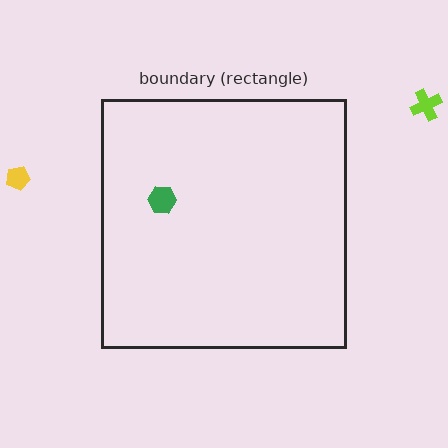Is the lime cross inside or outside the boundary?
Outside.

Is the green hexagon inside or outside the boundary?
Inside.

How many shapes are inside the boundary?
1 inside, 2 outside.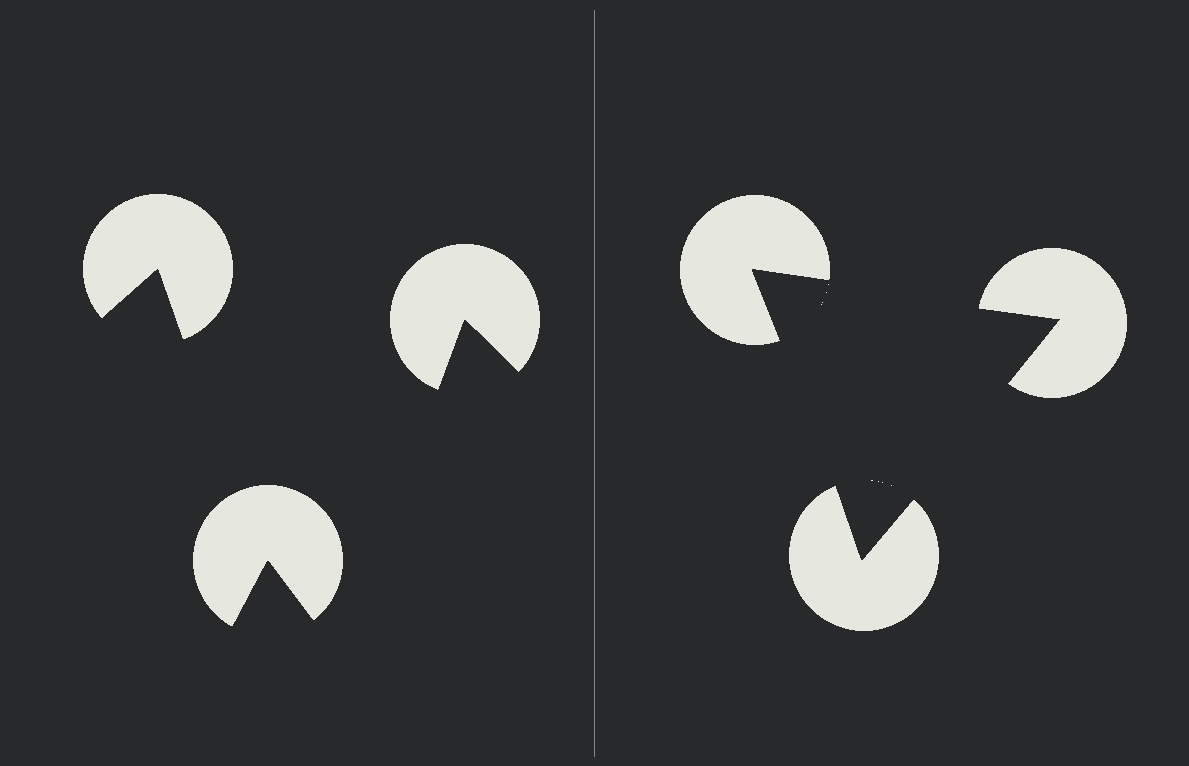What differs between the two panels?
The pac-man discs are positioned identically on both sides; only the wedge orientations differ. On the right they align to a triangle; on the left they are misaligned.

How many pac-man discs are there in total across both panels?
6 — 3 on each side.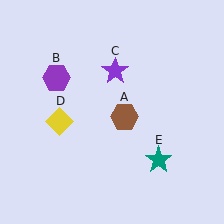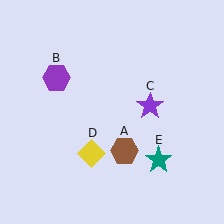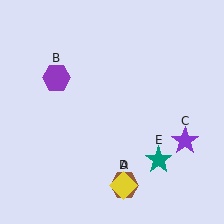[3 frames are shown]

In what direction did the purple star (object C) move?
The purple star (object C) moved down and to the right.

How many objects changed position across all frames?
3 objects changed position: brown hexagon (object A), purple star (object C), yellow diamond (object D).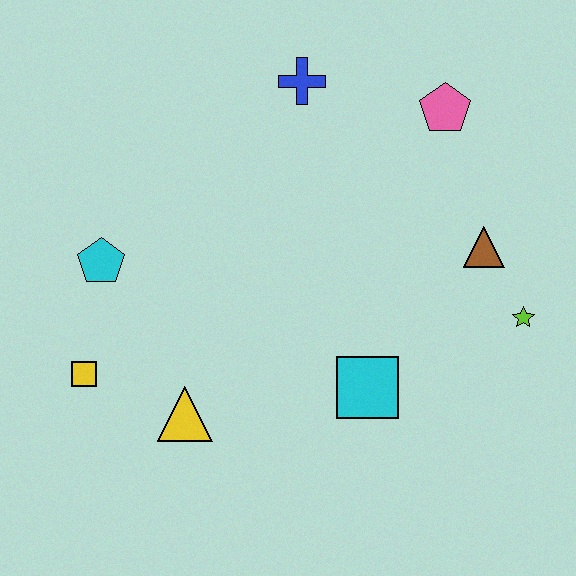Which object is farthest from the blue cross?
The yellow square is farthest from the blue cross.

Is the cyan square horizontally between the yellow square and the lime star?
Yes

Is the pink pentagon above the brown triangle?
Yes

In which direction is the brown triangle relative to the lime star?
The brown triangle is above the lime star.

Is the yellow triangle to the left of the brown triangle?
Yes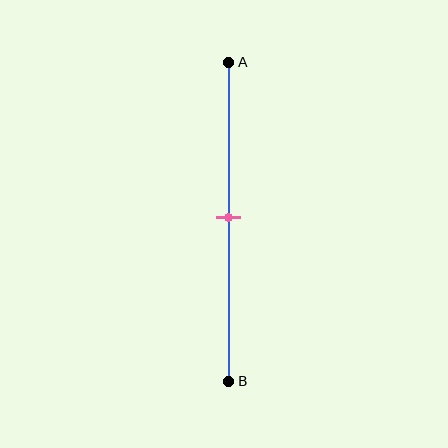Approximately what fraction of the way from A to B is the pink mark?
The pink mark is approximately 50% of the way from A to B.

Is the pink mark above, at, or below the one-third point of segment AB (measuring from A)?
The pink mark is below the one-third point of segment AB.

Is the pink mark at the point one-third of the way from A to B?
No, the mark is at about 50% from A, not at the 33% one-third point.